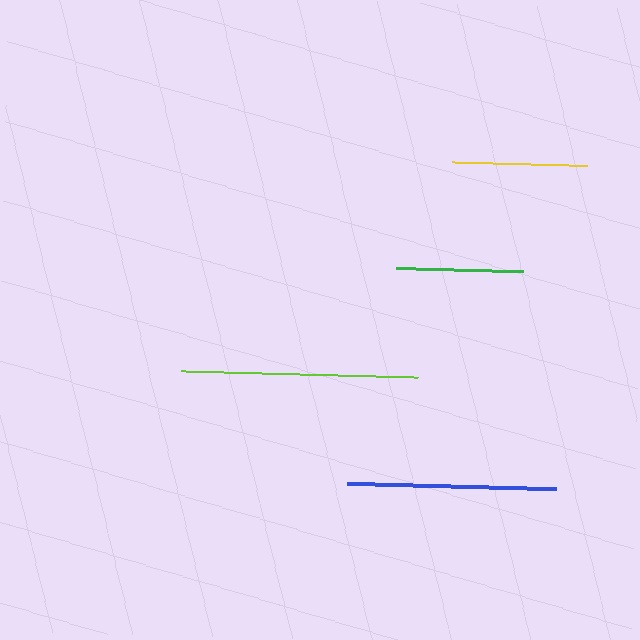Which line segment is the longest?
The lime line is the longest at approximately 237 pixels.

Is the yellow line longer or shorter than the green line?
The yellow line is longer than the green line.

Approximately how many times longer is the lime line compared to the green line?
The lime line is approximately 1.9 times the length of the green line.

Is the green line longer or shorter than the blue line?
The blue line is longer than the green line.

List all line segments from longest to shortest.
From longest to shortest: lime, blue, yellow, green.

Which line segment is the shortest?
The green line is the shortest at approximately 127 pixels.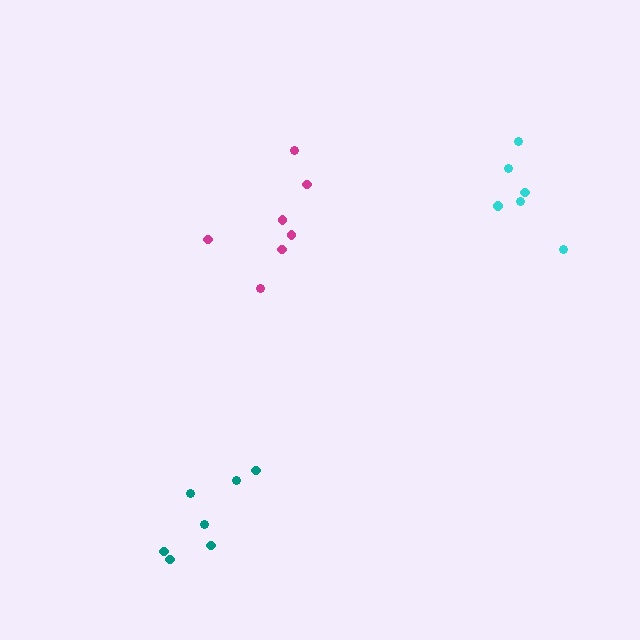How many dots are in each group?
Group 1: 6 dots, Group 2: 7 dots, Group 3: 7 dots (20 total).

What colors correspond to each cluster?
The clusters are colored: cyan, magenta, teal.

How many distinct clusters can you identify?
There are 3 distinct clusters.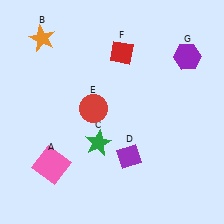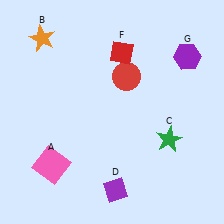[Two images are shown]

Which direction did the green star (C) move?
The green star (C) moved right.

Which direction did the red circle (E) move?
The red circle (E) moved right.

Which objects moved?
The objects that moved are: the green star (C), the purple diamond (D), the red circle (E).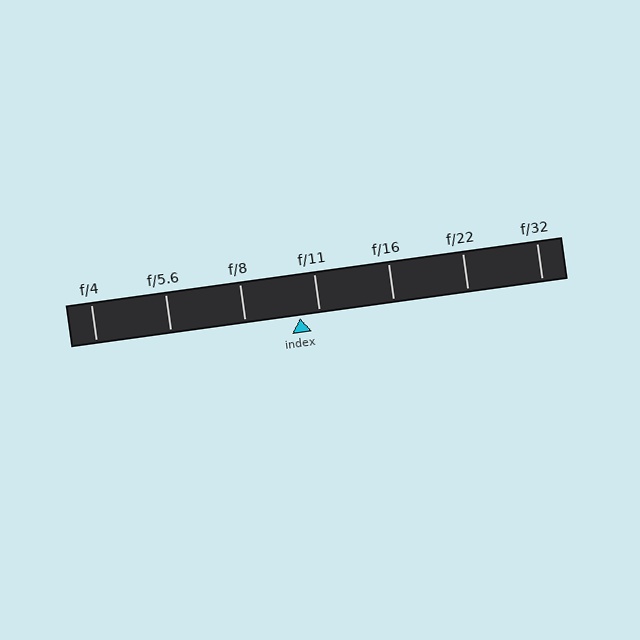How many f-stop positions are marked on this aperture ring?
There are 7 f-stop positions marked.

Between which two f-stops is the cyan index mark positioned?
The index mark is between f/8 and f/11.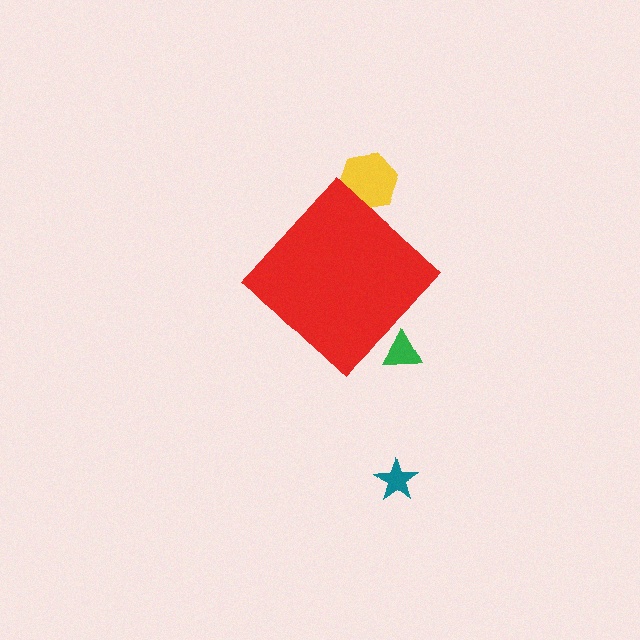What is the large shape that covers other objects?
A red diamond.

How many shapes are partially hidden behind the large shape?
2 shapes are partially hidden.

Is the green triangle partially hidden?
Yes, the green triangle is partially hidden behind the red diamond.